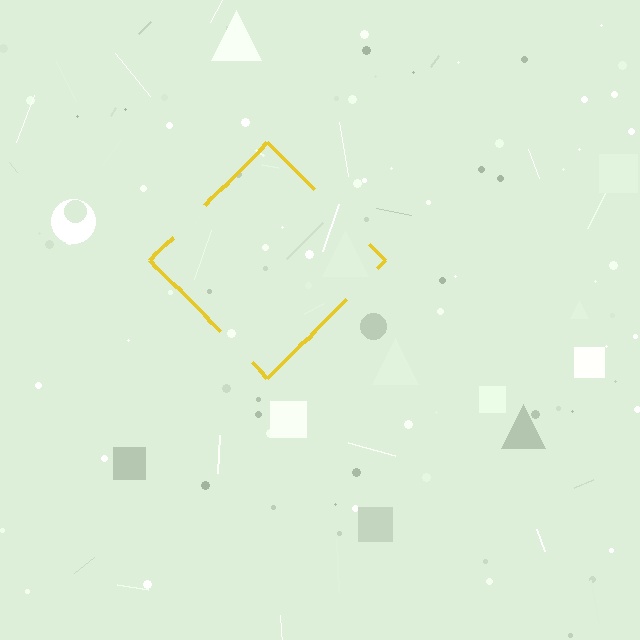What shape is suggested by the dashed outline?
The dashed outline suggests a diamond.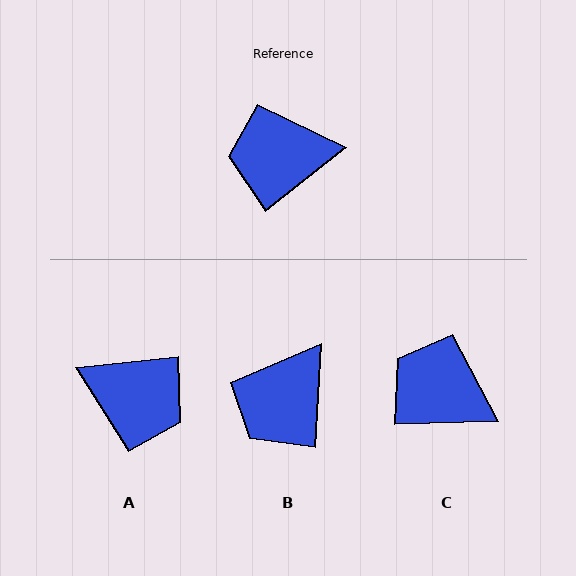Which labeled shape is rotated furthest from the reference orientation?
A, about 148 degrees away.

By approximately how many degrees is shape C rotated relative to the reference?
Approximately 37 degrees clockwise.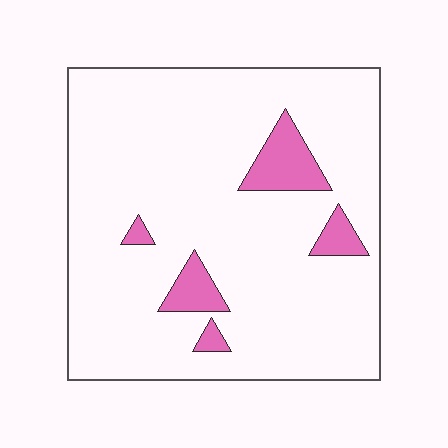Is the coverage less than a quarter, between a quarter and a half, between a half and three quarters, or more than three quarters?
Less than a quarter.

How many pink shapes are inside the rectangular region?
5.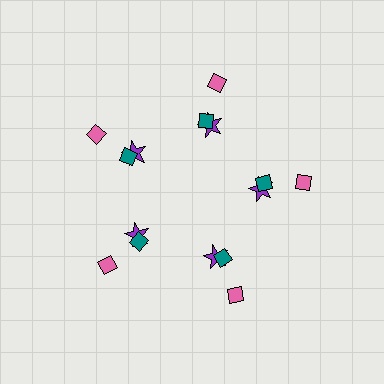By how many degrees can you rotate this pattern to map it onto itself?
The pattern maps onto itself every 72 degrees of rotation.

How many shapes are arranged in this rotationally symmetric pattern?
There are 15 shapes, arranged in 5 groups of 3.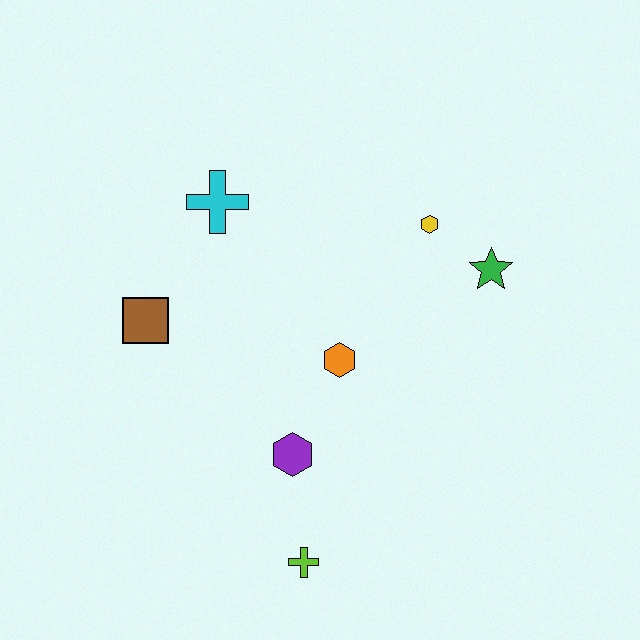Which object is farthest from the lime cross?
The cyan cross is farthest from the lime cross.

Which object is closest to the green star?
The yellow hexagon is closest to the green star.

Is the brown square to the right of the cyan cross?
No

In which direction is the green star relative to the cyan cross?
The green star is to the right of the cyan cross.